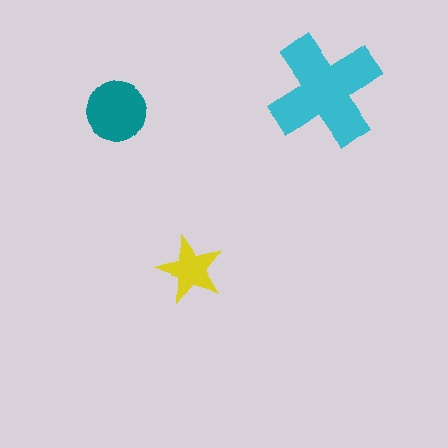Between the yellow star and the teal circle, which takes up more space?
The teal circle.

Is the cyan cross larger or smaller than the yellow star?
Larger.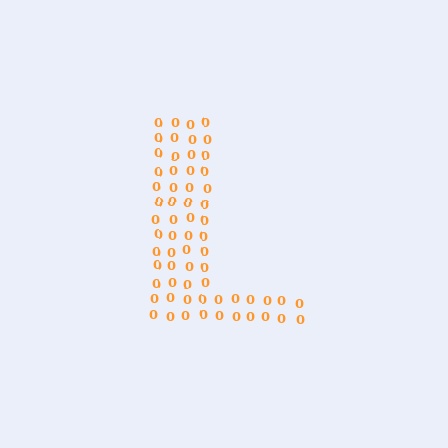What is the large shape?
The large shape is the letter L.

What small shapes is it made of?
It is made of small digit 0's.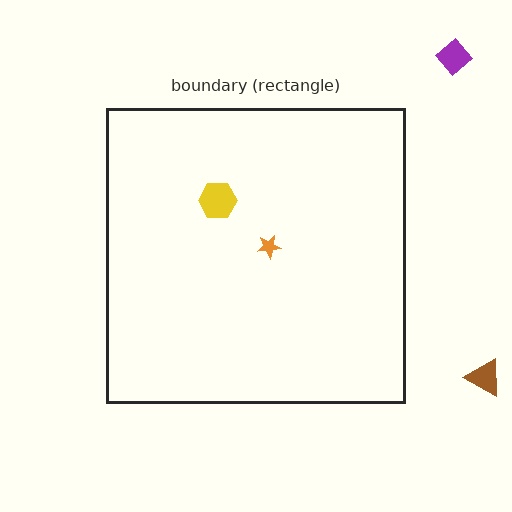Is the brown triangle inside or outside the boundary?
Outside.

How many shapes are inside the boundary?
2 inside, 2 outside.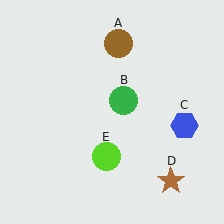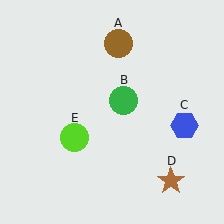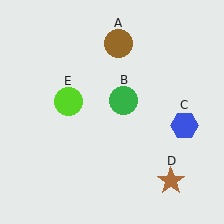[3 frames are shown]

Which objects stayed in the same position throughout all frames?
Brown circle (object A) and green circle (object B) and blue hexagon (object C) and brown star (object D) remained stationary.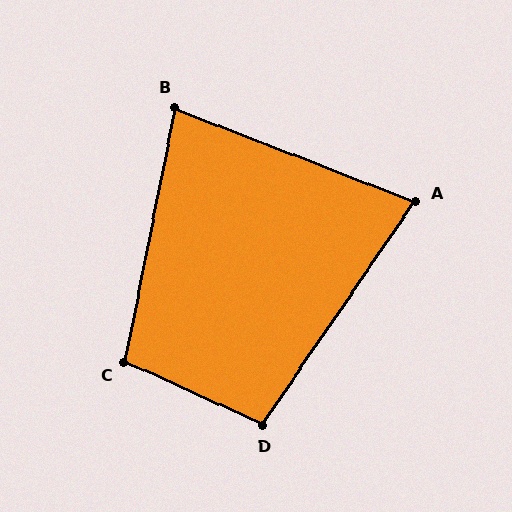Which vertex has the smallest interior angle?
A, at approximately 77 degrees.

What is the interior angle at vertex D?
Approximately 100 degrees (obtuse).